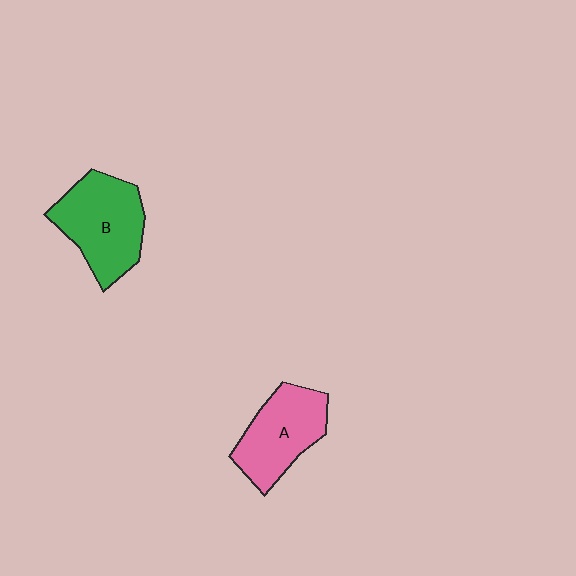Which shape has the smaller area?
Shape A (pink).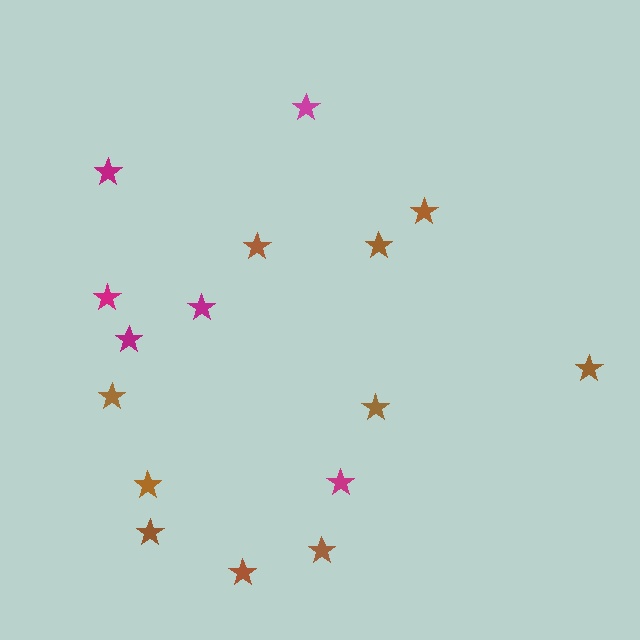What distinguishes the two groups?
There are 2 groups: one group of brown stars (10) and one group of magenta stars (6).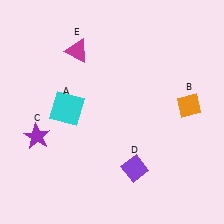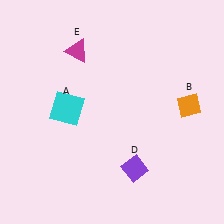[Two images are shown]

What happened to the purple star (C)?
The purple star (C) was removed in Image 2. It was in the bottom-left area of Image 1.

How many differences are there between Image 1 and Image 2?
There is 1 difference between the two images.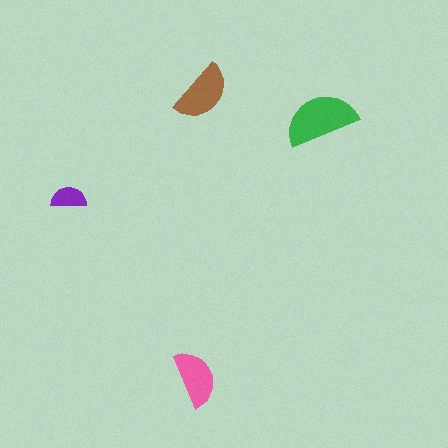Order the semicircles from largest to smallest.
the green one, the brown one, the pink one, the purple one.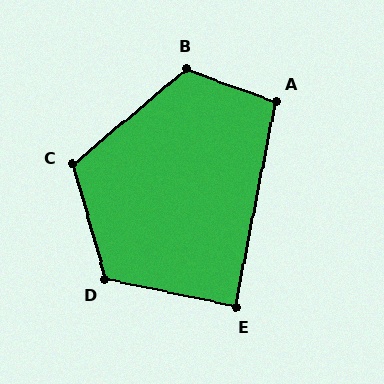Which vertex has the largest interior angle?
B, at approximately 120 degrees.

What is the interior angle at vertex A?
Approximately 99 degrees (obtuse).